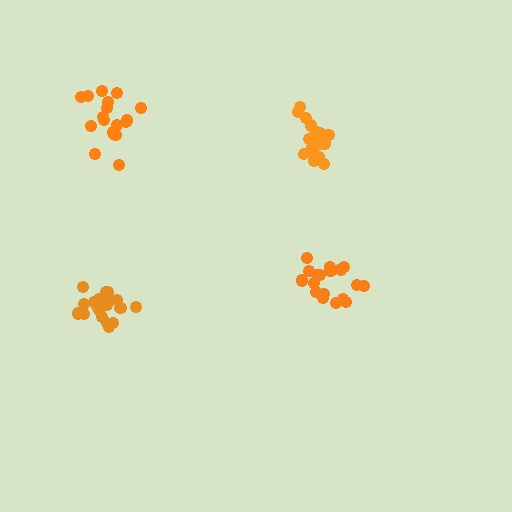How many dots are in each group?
Group 1: 18 dots, Group 2: 19 dots, Group 3: 19 dots, Group 4: 17 dots (73 total).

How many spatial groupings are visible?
There are 4 spatial groupings.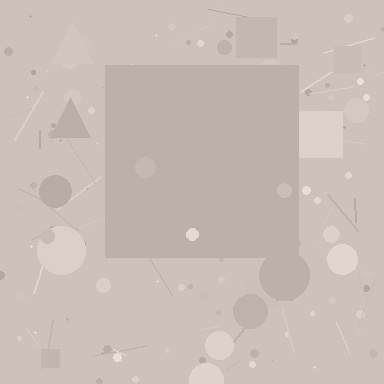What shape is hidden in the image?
A square is hidden in the image.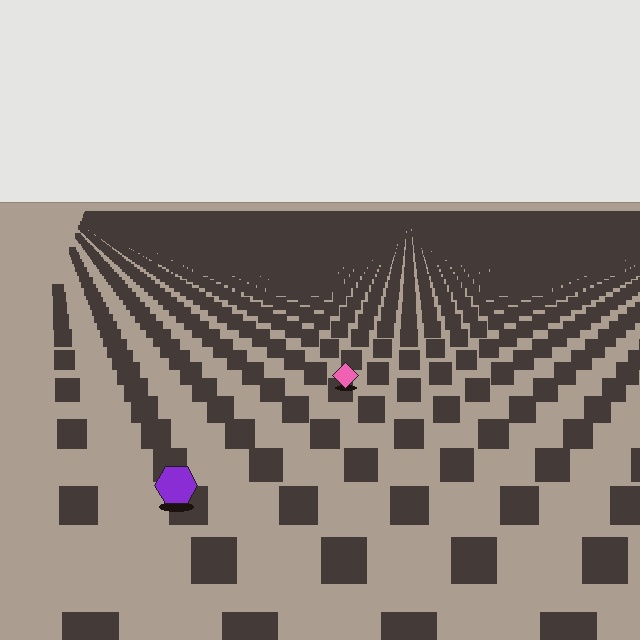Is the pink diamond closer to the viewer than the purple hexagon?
No. The purple hexagon is closer — you can tell from the texture gradient: the ground texture is coarser near it.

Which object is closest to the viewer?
The purple hexagon is closest. The texture marks near it are larger and more spread out.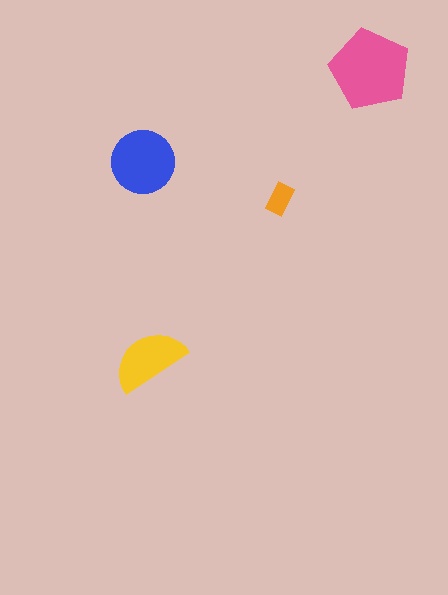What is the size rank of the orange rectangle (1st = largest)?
4th.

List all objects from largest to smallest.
The pink pentagon, the blue circle, the yellow semicircle, the orange rectangle.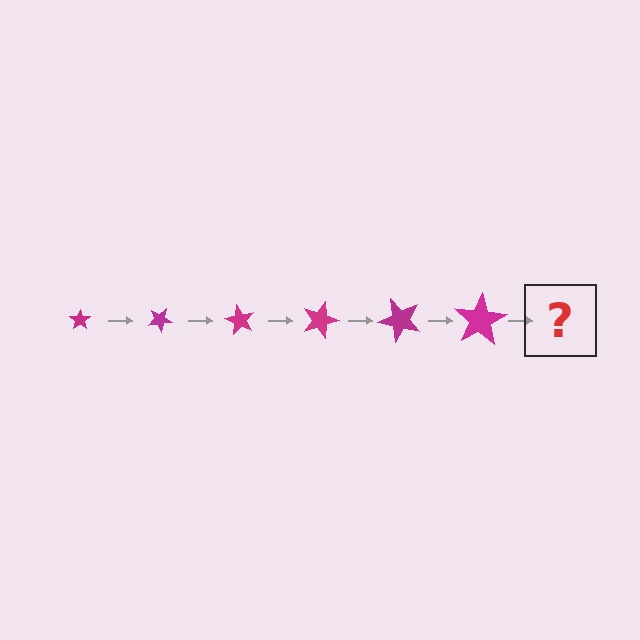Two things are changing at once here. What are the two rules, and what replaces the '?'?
The two rules are that the star grows larger each step and it rotates 30 degrees each step. The '?' should be a star, larger than the previous one and rotated 180 degrees from the start.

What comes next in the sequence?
The next element should be a star, larger than the previous one and rotated 180 degrees from the start.